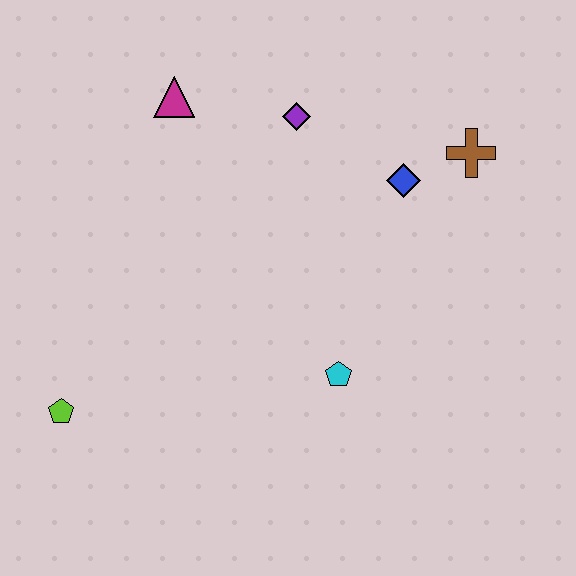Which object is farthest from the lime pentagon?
The brown cross is farthest from the lime pentagon.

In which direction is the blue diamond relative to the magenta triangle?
The blue diamond is to the right of the magenta triangle.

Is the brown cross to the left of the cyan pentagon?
No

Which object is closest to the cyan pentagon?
The blue diamond is closest to the cyan pentagon.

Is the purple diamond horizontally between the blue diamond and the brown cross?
No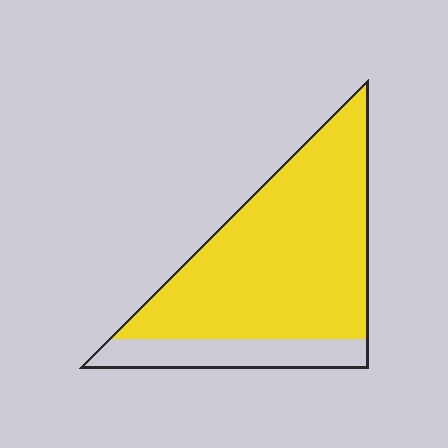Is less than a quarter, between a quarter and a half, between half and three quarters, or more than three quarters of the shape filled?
More than three quarters.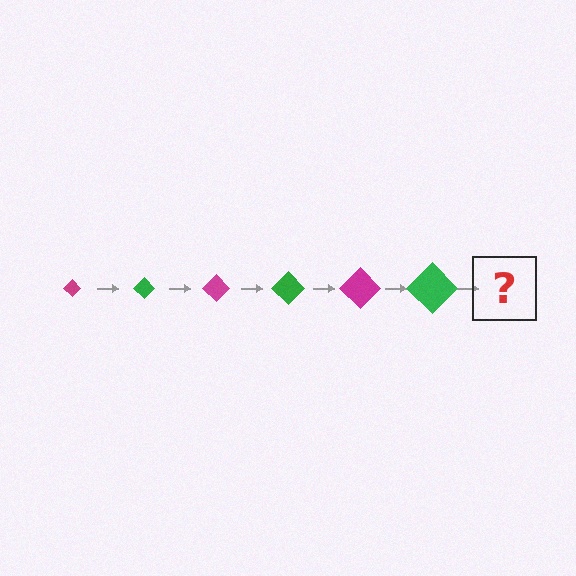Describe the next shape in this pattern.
It should be a magenta diamond, larger than the previous one.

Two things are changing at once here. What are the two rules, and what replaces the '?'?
The two rules are that the diamond grows larger each step and the color cycles through magenta and green. The '?' should be a magenta diamond, larger than the previous one.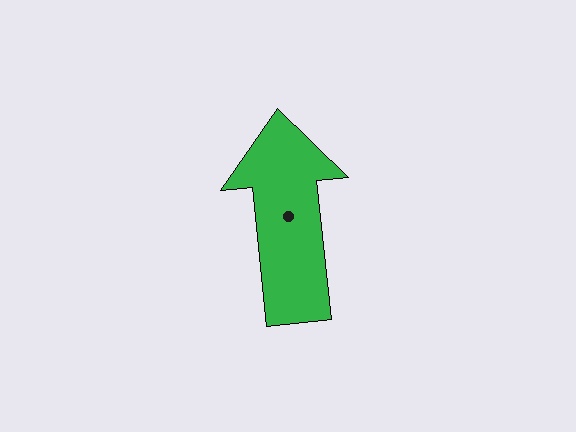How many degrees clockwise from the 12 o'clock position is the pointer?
Approximately 354 degrees.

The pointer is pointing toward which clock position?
Roughly 12 o'clock.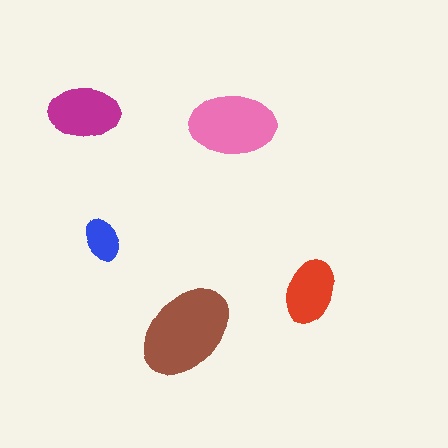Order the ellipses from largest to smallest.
the brown one, the pink one, the magenta one, the red one, the blue one.